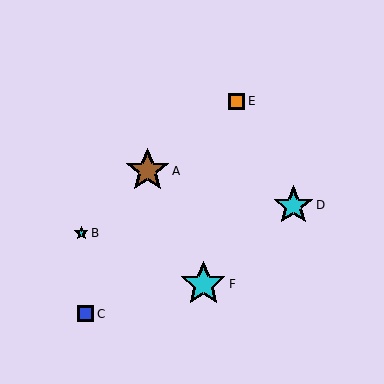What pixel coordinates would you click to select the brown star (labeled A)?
Click at (147, 171) to select the brown star A.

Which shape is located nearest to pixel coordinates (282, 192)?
The cyan star (labeled D) at (293, 205) is nearest to that location.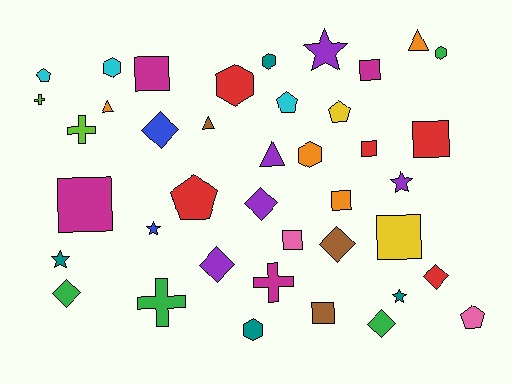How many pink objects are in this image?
There are 2 pink objects.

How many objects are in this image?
There are 40 objects.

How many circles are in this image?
There are no circles.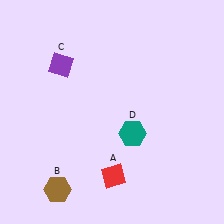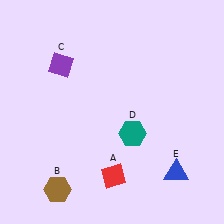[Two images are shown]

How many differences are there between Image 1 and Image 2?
There is 1 difference between the two images.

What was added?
A blue triangle (E) was added in Image 2.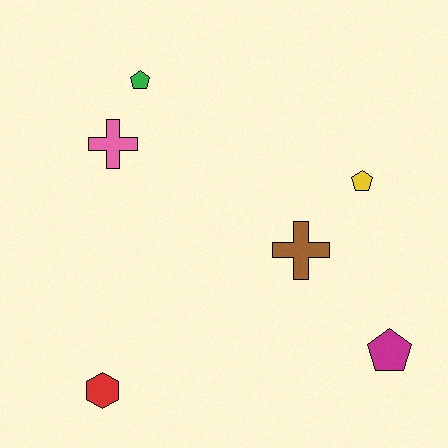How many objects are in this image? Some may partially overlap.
There are 6 objects.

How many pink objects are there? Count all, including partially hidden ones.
There is 1 pink object.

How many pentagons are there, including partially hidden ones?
There are 3 pentagons.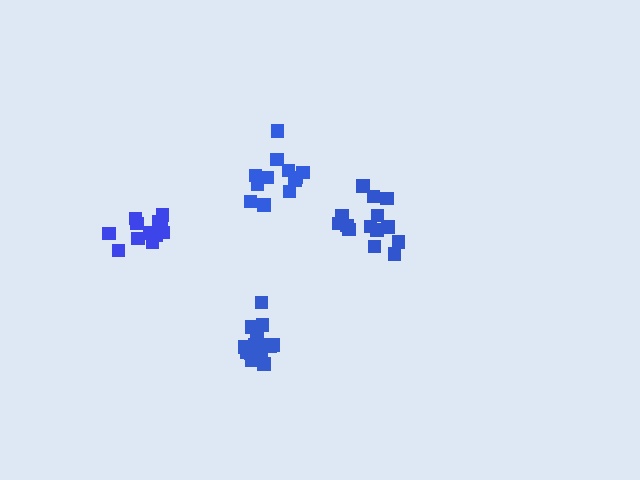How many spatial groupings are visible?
There are 4 spatial groupings.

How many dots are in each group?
Group 1: 12 dots, Group 2: 14 dots, Group 3: 14 dots, Group 4: 12 dots (52 total).